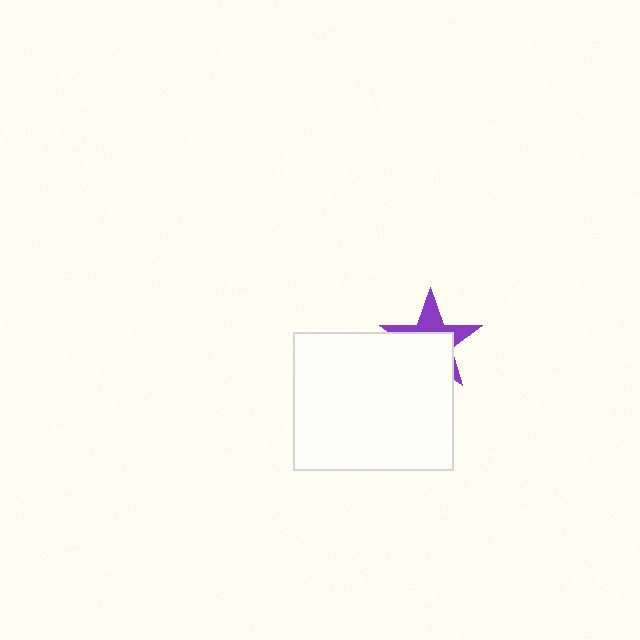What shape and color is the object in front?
The object in front is a white rectangle.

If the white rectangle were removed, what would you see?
You would see the complete purple star.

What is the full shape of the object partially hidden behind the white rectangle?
The partially hidden object is a purple star.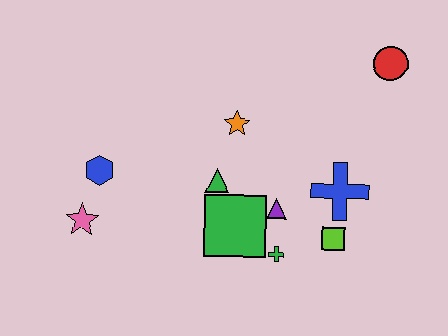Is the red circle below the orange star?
No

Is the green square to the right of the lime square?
No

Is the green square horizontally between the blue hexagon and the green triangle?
No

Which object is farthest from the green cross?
The red circle is farthest from the green cross.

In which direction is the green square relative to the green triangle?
The green square is below the green triangle.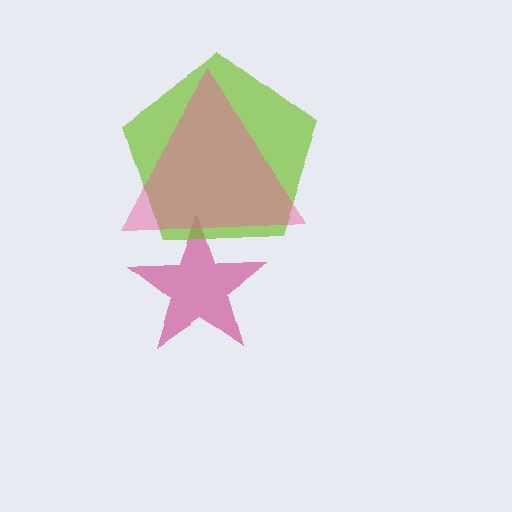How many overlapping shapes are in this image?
There are 3 overlapping shapes in the image.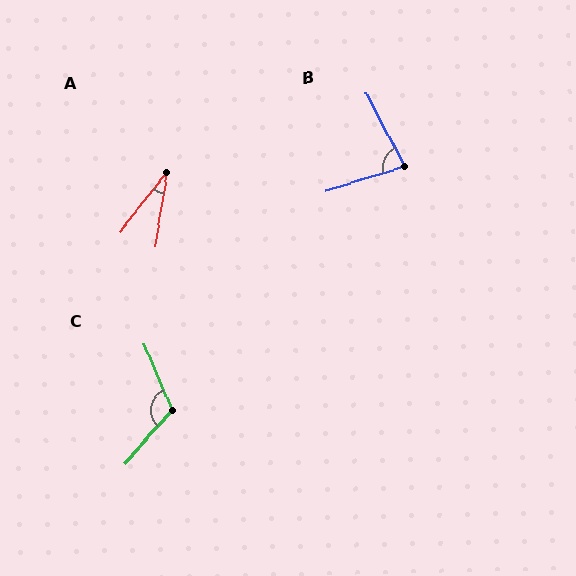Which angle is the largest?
C, at approximately 115 degrees.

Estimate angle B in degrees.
Approximately 80 degrees.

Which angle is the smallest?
A, at approximately 29 degrees.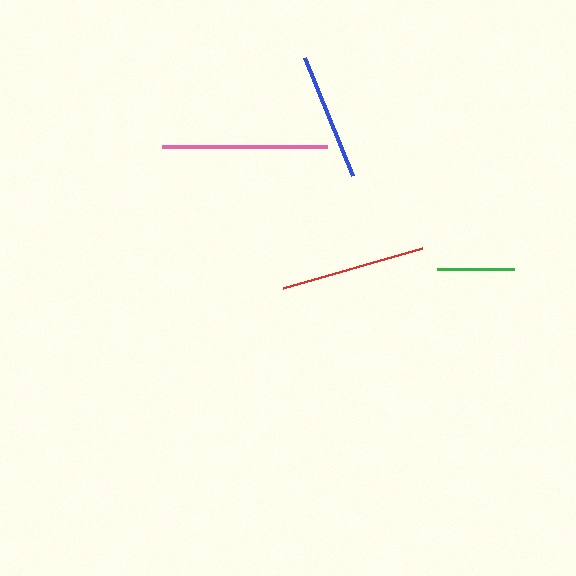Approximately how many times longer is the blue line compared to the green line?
The blue line is approximately 1.7 times the length of the green line.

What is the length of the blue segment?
The blue segment is approximately 128 pixels long.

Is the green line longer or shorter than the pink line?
The pink line is longer than the green line.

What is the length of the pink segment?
The pink segment is approximately 165 pixels long.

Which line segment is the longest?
The pink line is the longest at approximately 165 pixels.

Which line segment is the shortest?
The green line is the shortest at approximately 77 pixels.